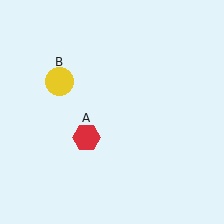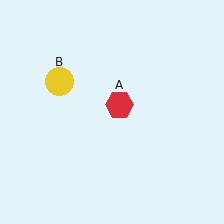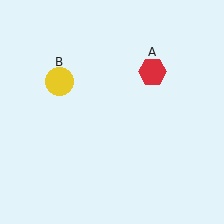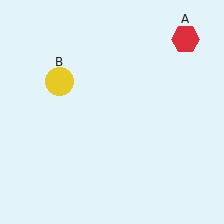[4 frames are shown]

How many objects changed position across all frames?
1 object changed position: red hexagon (object A).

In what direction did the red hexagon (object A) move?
The red hexagon (object A) moved up and to the right.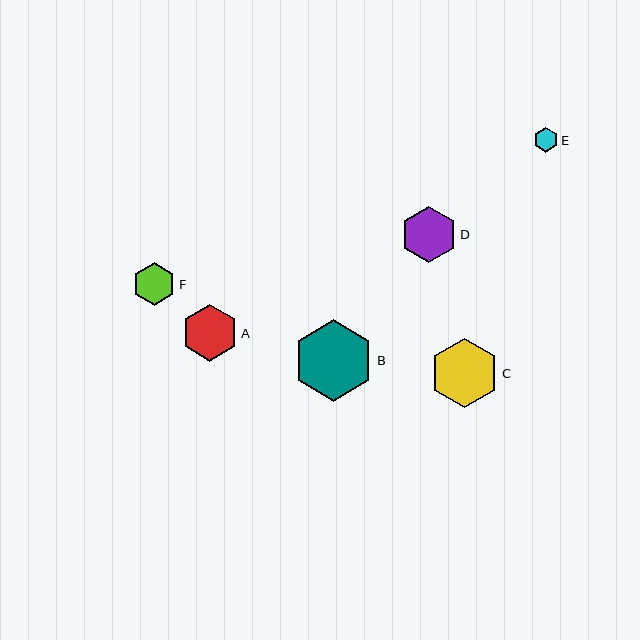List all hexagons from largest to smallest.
From largest to smallest: B, C, A, D, F, E.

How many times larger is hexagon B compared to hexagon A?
Hexagon B is approximately 1.4 times the size of hexagon A.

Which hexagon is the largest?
Hexagon B is the largest with a size of approximately 82 pixels.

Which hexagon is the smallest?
Hexagon E is the smallest with a size of approximately 25 pixels.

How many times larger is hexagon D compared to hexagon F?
Hexagon D is approximately 1.3 times the size of hexagon F.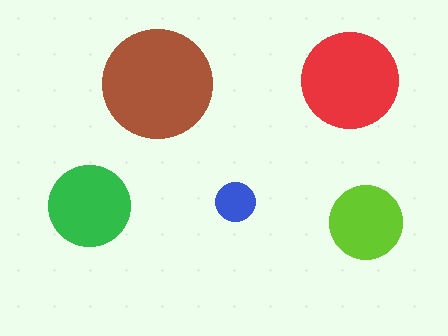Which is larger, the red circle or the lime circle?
The red one.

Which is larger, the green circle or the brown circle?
The brown one.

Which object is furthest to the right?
The lime circle is rightmost.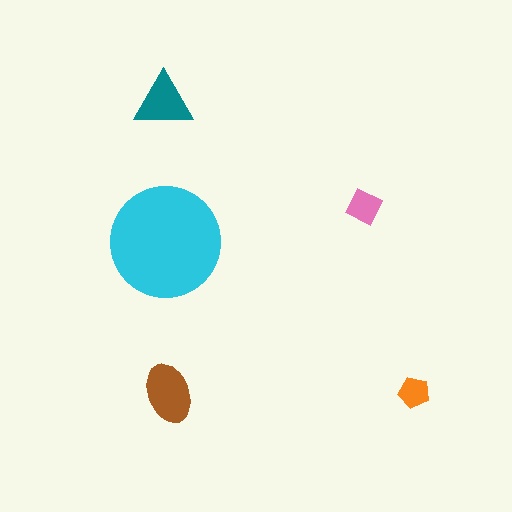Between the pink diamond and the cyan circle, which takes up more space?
The cyan circle.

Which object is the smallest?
The orange pentagon.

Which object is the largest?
The cyan circle.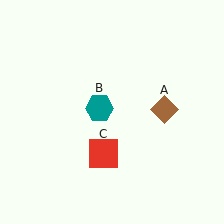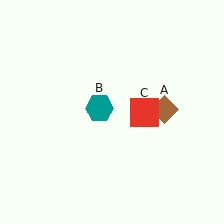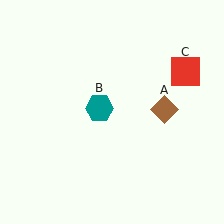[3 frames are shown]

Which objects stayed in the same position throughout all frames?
Brown diamond (object A) and teal hexagon (object B) remained stationary.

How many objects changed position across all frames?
1 object changed position: red square (object C).